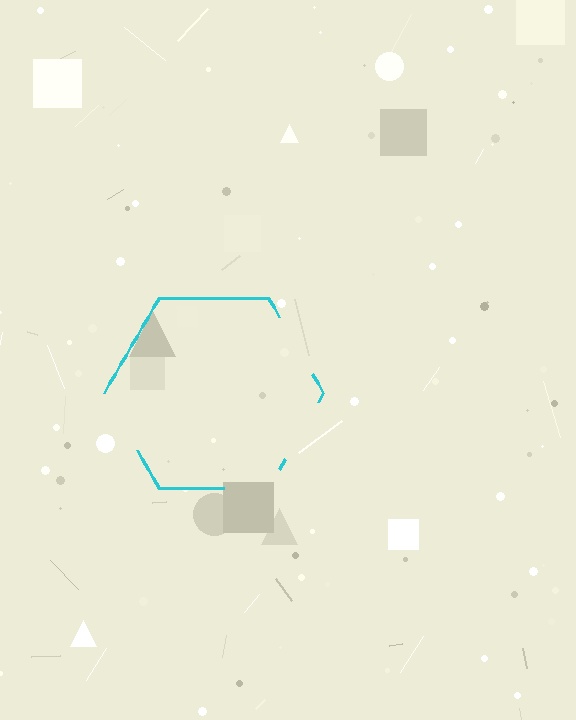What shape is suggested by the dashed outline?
The dashed outline suggests a hexagon.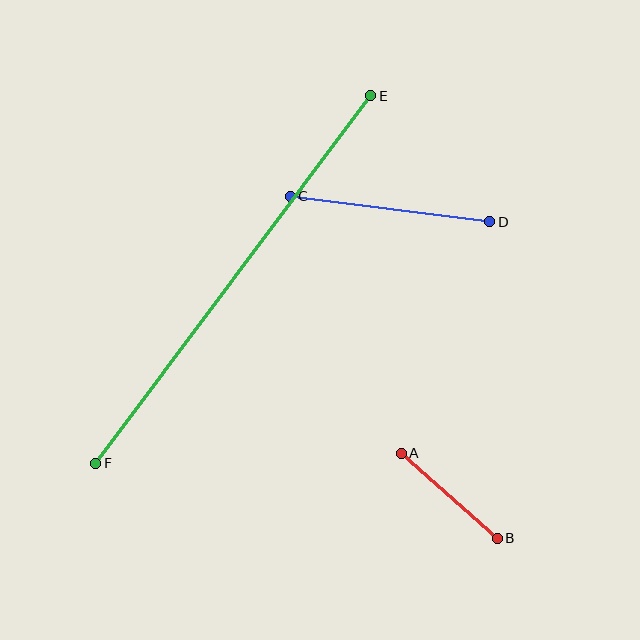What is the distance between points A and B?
The distance is approximately 128 pixels.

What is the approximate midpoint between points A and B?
The midpoint is at approximately (449, 496) pixels.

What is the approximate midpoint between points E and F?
The midpoint is at approximately (233, 279) pixels.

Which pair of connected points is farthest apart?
Points E and F are farthest apart.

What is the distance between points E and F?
The distance is approximately 459 pixels.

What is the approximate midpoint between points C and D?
The midpoint is at approximately (390, 209) pixels.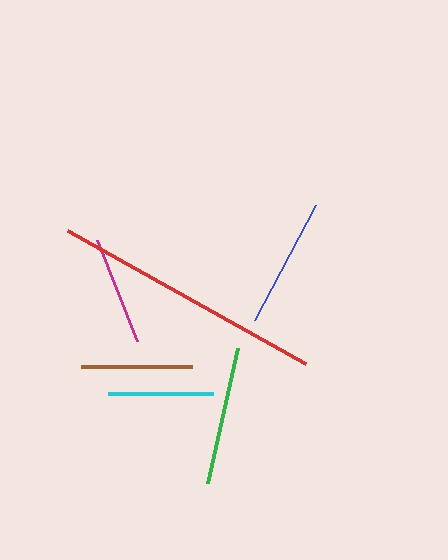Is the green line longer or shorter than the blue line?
The green line is longer than the blue line.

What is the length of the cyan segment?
The cyan segment is approximately 105 pixels long.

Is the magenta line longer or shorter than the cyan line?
The magenta line is longer than the cyan line.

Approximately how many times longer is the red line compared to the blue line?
The red line is approximately 2.1 times the length of the blue line.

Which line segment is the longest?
The red line is the longest at approximately 272 pixels.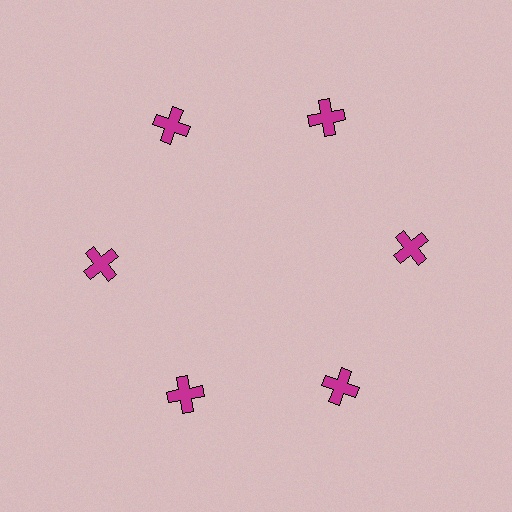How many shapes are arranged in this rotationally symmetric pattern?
There are 6 shapes, arranged in 6 groups of 1.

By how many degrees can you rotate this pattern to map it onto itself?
The pattern maps onto itself every 60 degrees of rotation.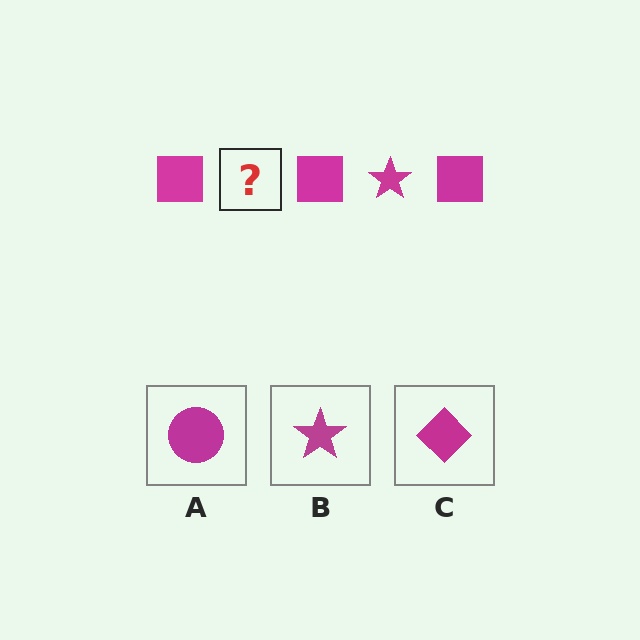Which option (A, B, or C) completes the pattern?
B.